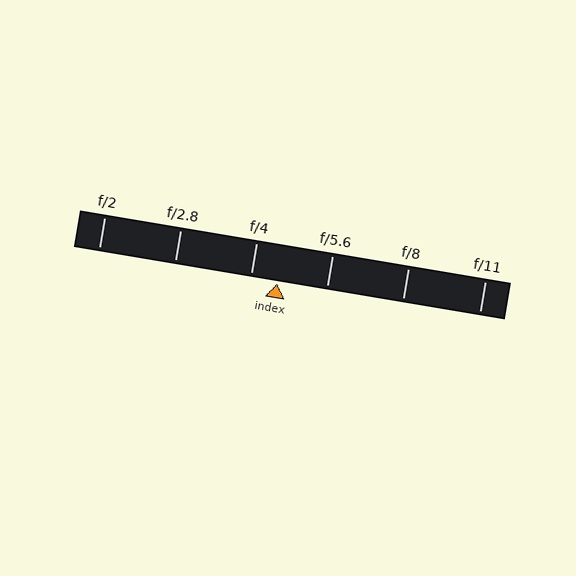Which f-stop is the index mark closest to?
The index mark is closest to f/4.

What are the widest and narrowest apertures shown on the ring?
The widest aperture shown is f/2 and the narrowest is f/11.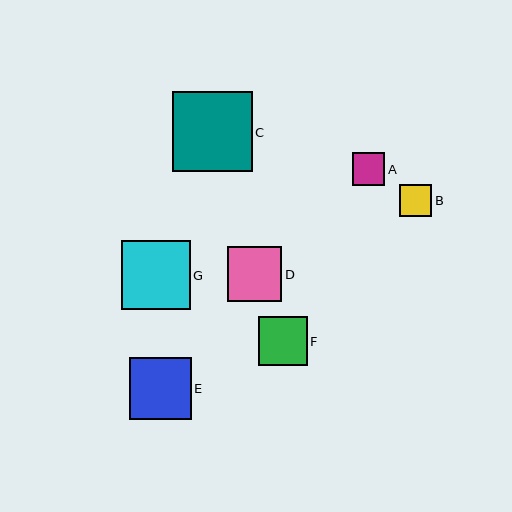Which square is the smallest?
Square B is the smallest with a size of approximately 32 pixels.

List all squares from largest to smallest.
From largest to smallest: C, G, E, D, F, A, B.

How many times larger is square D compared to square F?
Square D is approximately 1.1 times the size of square F.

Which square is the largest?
Square C is the largest with a size of approximately 80 pixels.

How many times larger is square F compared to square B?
Square F is approximately 1.5 times the size of square B.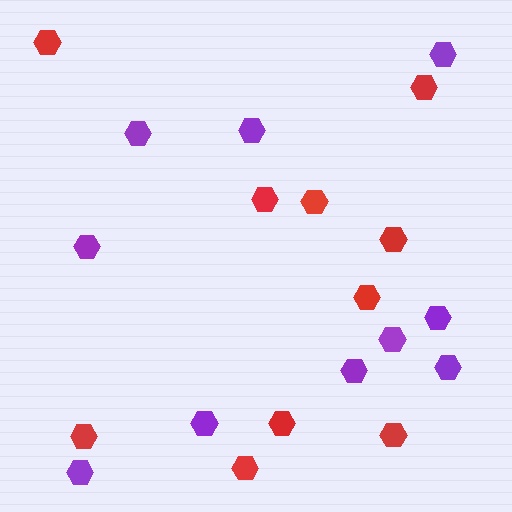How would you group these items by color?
There are 2 groups: one group of red hexagons (10) and one group of purple hexagons (10).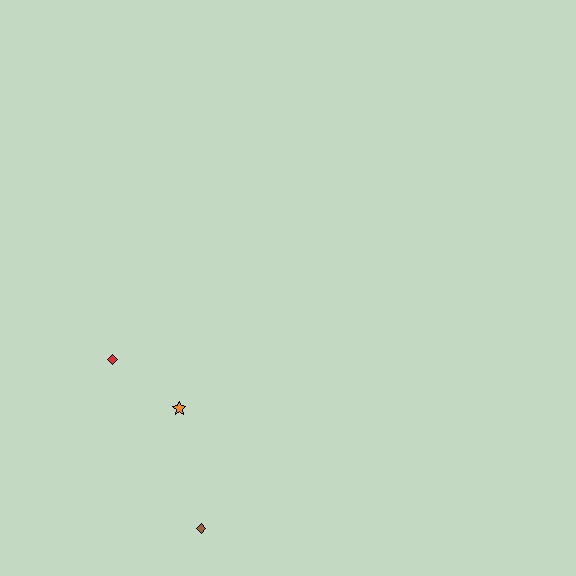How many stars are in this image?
There is 1 star.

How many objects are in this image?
There are 3 objects.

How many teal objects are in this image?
There are no teal objects.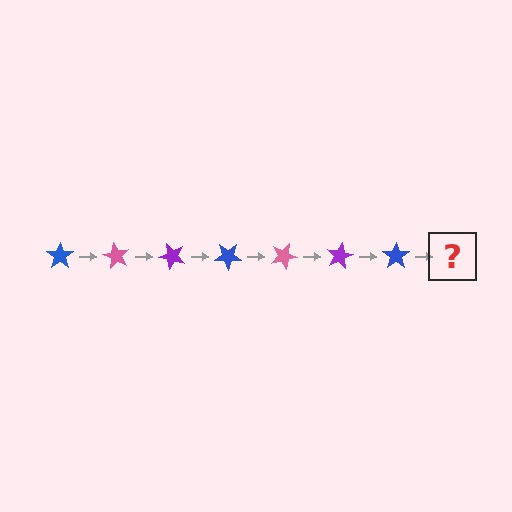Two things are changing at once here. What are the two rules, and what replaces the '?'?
The two rules are that it rotates 60 degrees each step and the color cycles through blue, pink, and purple. The '?' should be a pink star, rotated 420 degrees from the start.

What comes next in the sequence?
The next element should be a pink star, rotated 420 degrees from the start.